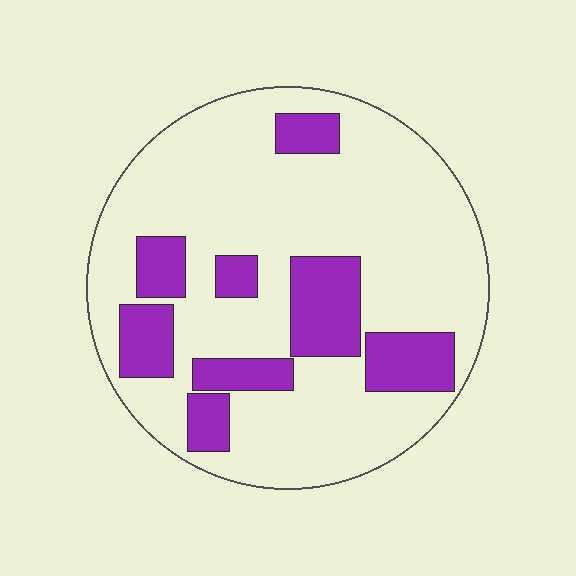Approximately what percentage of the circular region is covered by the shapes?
Approximately 25%.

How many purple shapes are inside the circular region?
8.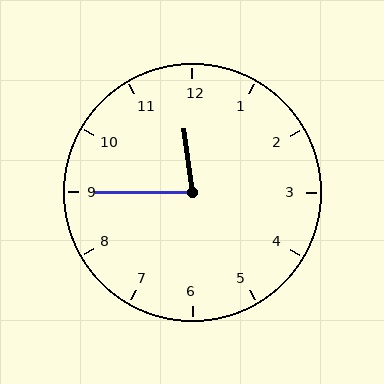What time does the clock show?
11:45.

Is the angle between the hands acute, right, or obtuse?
It is acute.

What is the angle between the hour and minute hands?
Approximately 82 degrees.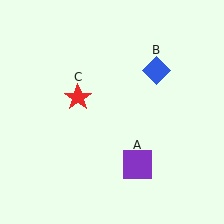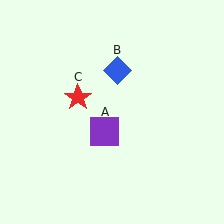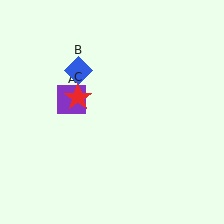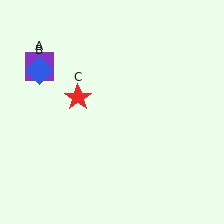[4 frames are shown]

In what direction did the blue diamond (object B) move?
The blue diamond (object B) moved left.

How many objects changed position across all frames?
2 objects changed position: purple square (object A), blue diamond (object B).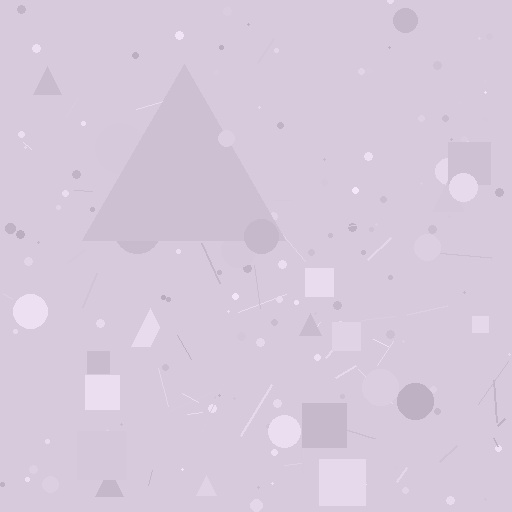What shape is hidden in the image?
A triangle is hidden in the image.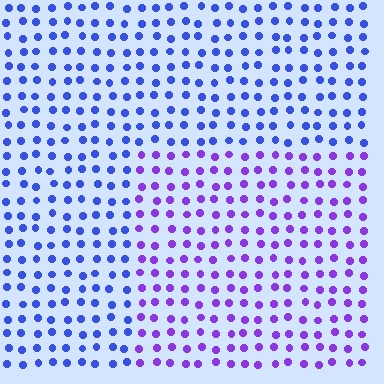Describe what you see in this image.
The image is filled with small blue elements in a uniform arrangement. A rectangle-shaped region is visible where the elements are tinted to a slightly different hue, forming a subtle color boundary.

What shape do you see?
I see a rectangle.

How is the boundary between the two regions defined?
The boundary is defined purely by a slight shift in hue (about 40 degrees). Spacing, size, and orientation are identical on both sides.